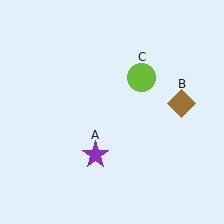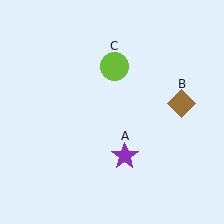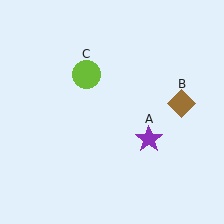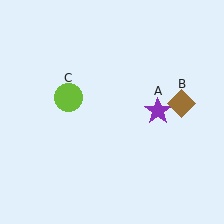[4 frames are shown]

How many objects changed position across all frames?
2 objects changed position: purple star (object A), lime circle (object C).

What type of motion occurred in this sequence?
The purple star (object A), lime circle (object C) rotated counterclockwise around the center of the scene.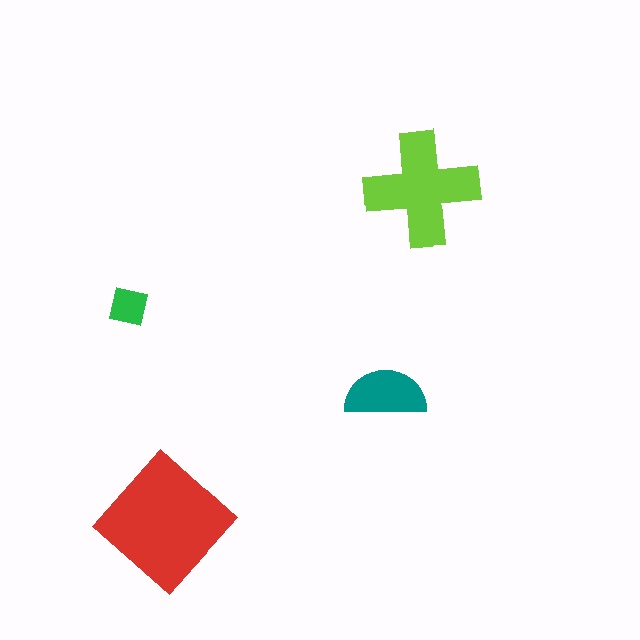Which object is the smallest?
The green square.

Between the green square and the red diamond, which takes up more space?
The red diamond.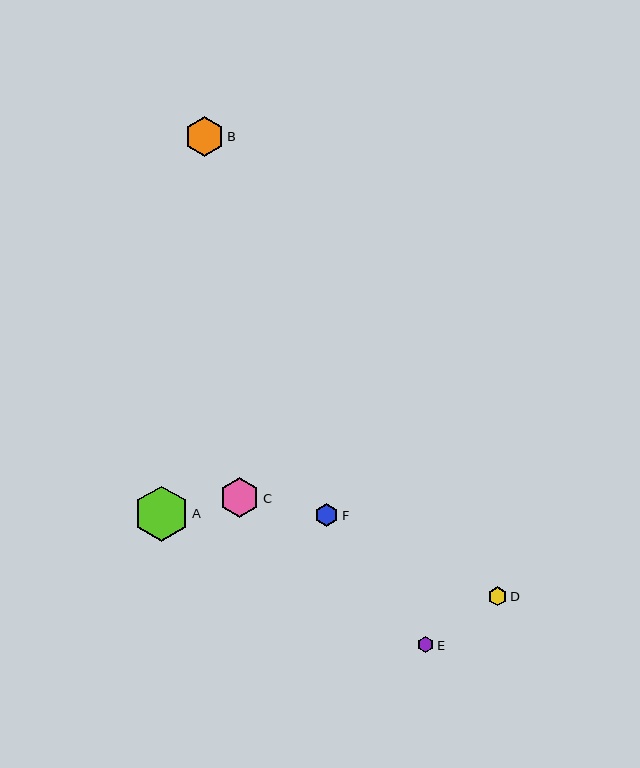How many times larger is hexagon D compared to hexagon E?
Hexagon D is approximately 1.2 times the size of hexagon E.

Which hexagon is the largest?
Hexagon A is the largest with a size of approximately 55 pixels.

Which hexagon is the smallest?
Hexagon E is the smallest with a size of approximately 17 pixels.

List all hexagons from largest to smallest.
From largest to smallest: A, B, C, F, D, E.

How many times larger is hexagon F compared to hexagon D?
Hexagon F is approximately 1.2 times the size of hexagon D.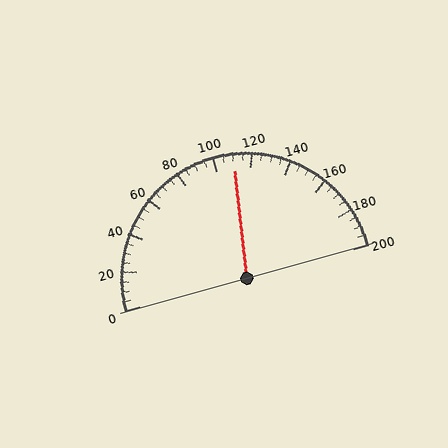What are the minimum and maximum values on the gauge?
The gauge ranges from 0 to 200.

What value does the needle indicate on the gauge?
The needle indicates approximately 110.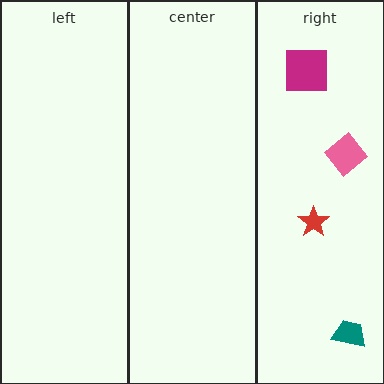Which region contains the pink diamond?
The right region.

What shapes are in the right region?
The red star, the teal trapezoid, the pink diamond, the magenta square.